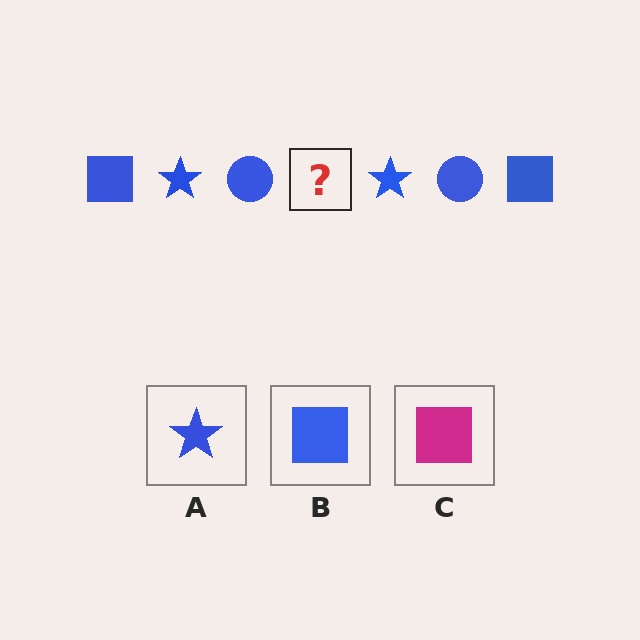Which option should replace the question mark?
Option B.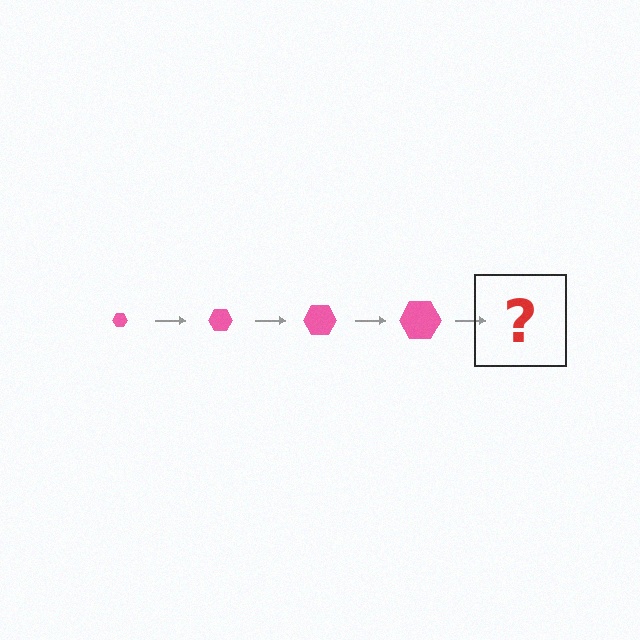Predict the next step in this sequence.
The next step is a pink hexagon, larger than the previous one.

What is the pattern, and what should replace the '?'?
The pattern is that the hexagon gets progressively larger each step. The '?' should be a pink hexagon, larger than the previous one.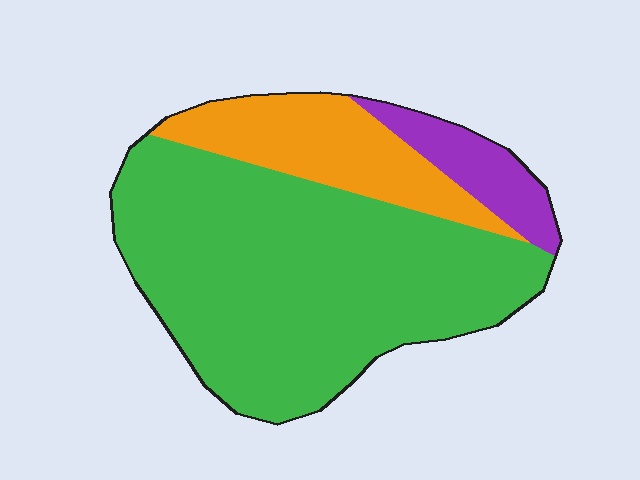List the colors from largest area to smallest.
From largest to smallest: green, orange, purple.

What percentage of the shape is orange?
Orange covers around 20% of the shape.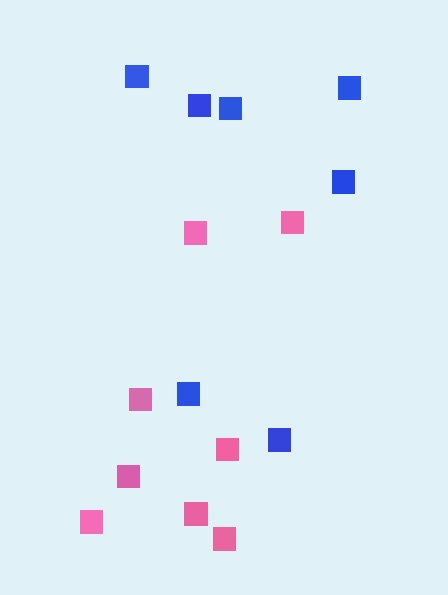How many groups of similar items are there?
There are 2 groups: one group of blue squares (7) and one group of pink squares (8).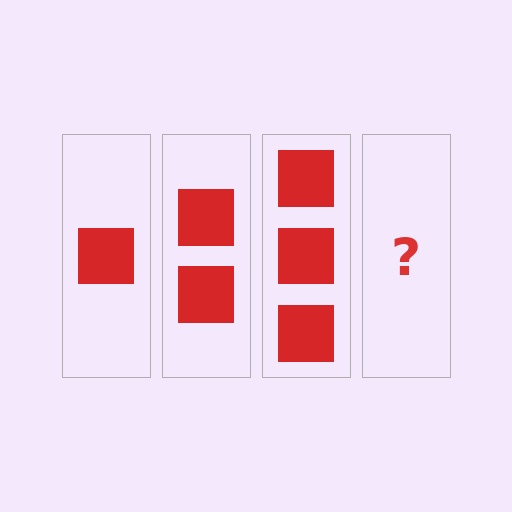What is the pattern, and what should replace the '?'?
The pattern is that each step adds one more square. The '?' should be 4 squares.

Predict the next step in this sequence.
The next step is 4 squares.